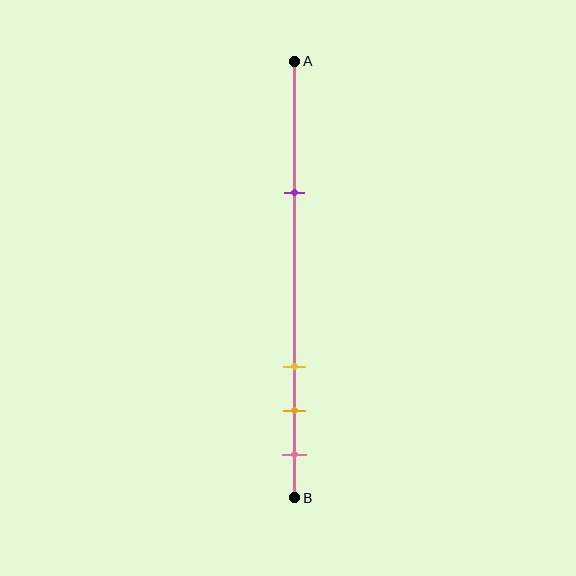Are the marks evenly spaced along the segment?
No, the marks are not evenly spaced.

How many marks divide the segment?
There are 4 marks dividing the segment.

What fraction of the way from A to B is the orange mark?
The orange mark is approximately 80% (0.8) of the way from A to B.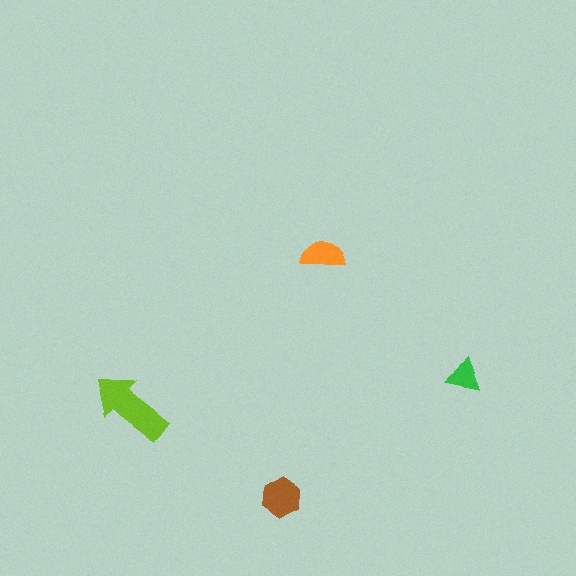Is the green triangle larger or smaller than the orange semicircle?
Smaller.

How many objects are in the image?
There are 4 objects in the image.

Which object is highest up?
The orange semicircle is topmost.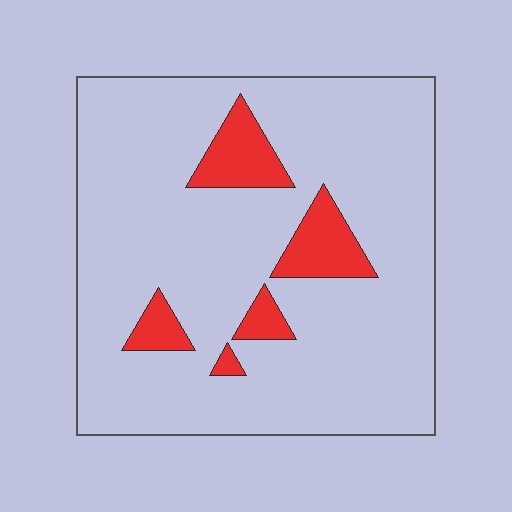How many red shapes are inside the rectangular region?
5.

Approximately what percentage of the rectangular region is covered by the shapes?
Approximately 10%.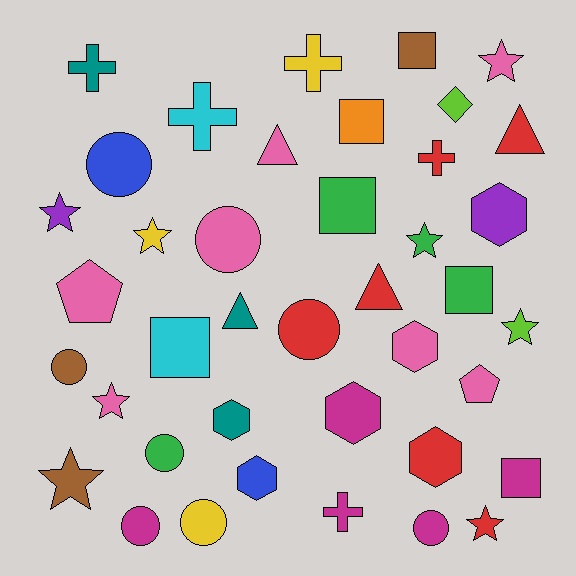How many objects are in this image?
There are 40 objects.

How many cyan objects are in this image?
There are 2 cyan objects.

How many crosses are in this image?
There are 5 crosses.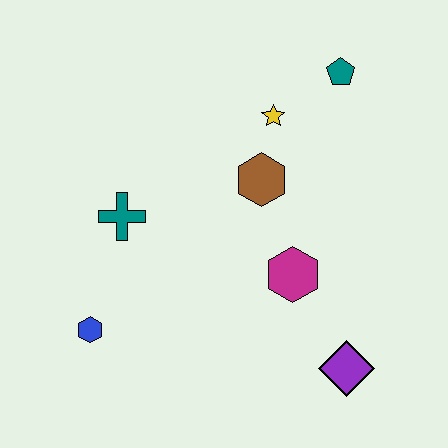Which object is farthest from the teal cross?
The purple diamond is farthest from the teal cross.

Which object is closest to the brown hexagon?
The yellow star is closest to the brown hexagon.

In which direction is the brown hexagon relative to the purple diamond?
The brown hexagon is above the purple diamond.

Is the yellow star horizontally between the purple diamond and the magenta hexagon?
No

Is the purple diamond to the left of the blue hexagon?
No